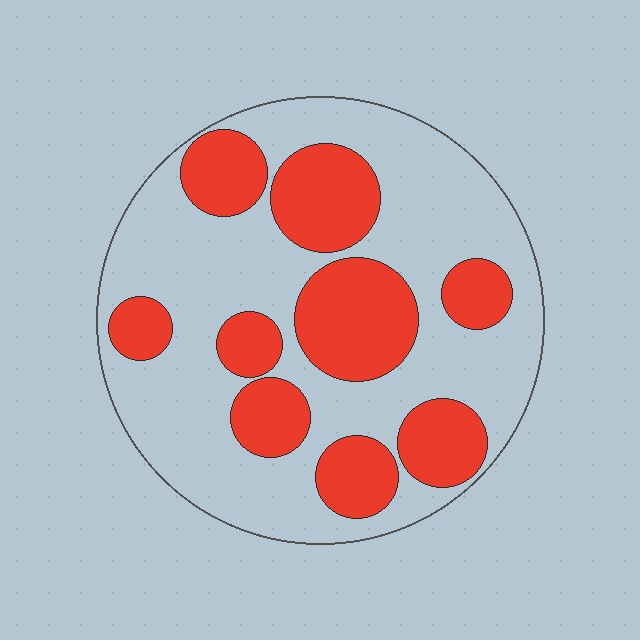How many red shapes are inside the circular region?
9.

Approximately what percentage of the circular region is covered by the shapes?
Approximately 35%.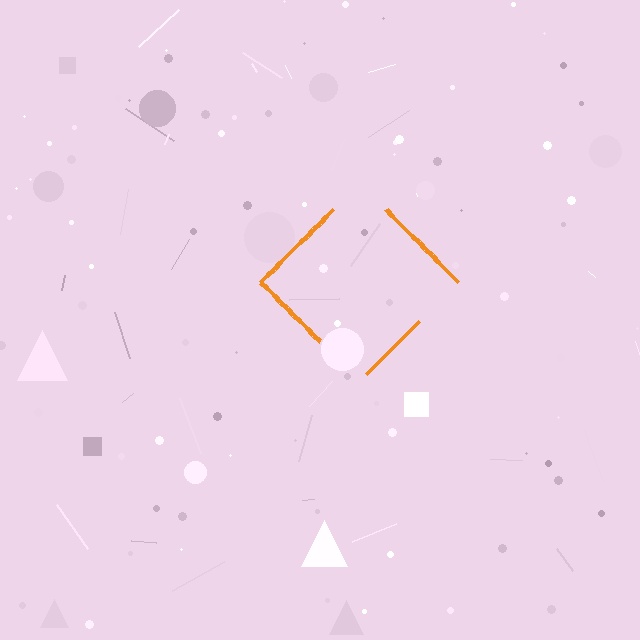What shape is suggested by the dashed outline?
The dashed outline suggests a diamond.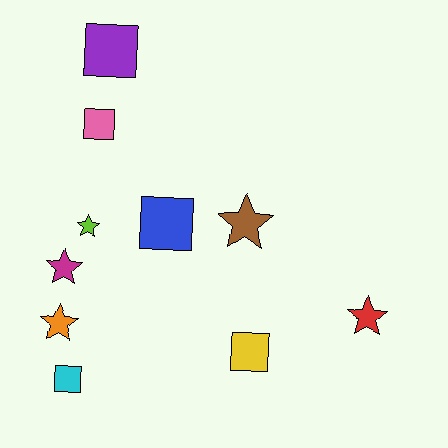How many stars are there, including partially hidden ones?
There are 5 stars.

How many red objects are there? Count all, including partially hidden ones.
There is 1 red object.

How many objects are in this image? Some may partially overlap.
There are 10 objects.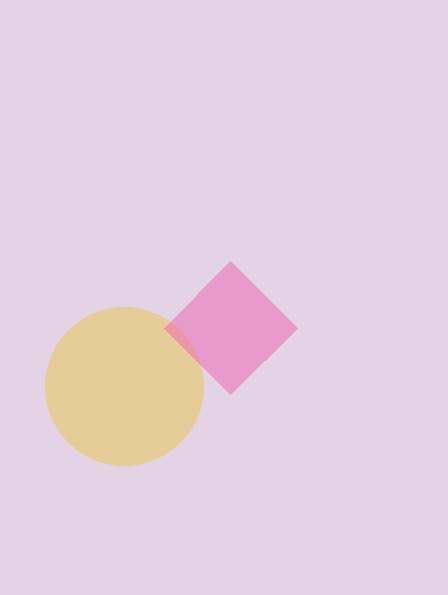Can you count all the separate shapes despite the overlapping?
Yes, there are 2 separate shapes.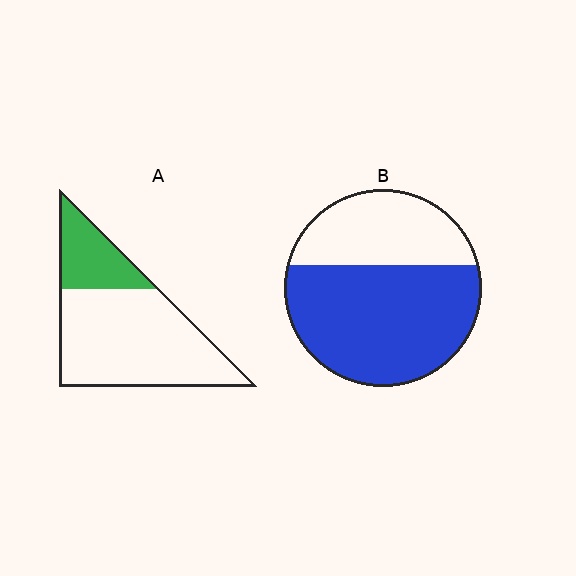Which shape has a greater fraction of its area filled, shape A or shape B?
Shape B.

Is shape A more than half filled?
No.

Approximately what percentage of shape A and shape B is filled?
A is approximately 25% and B is approximately 65%.